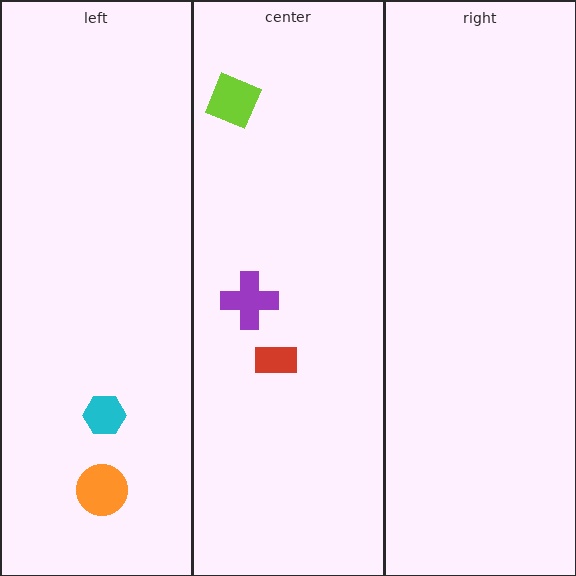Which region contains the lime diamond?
The center region.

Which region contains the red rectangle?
The center region.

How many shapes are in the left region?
2.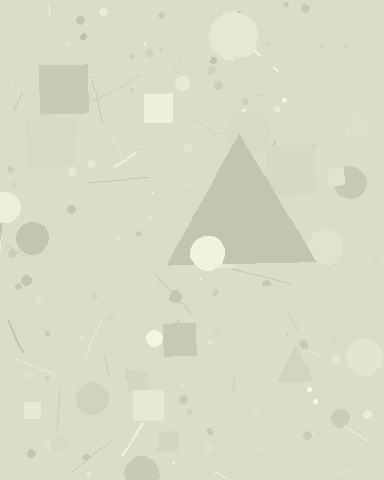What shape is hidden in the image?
A triangle is hidden in the image.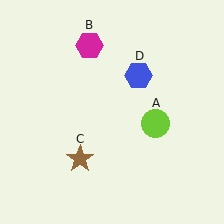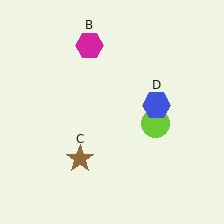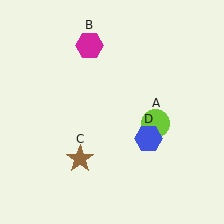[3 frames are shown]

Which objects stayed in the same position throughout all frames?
Lime circle (object A) and magenta hexagon (object B) and brown star (object C) remained stationary.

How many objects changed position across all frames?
1 object changed position: blue hexagon (object D).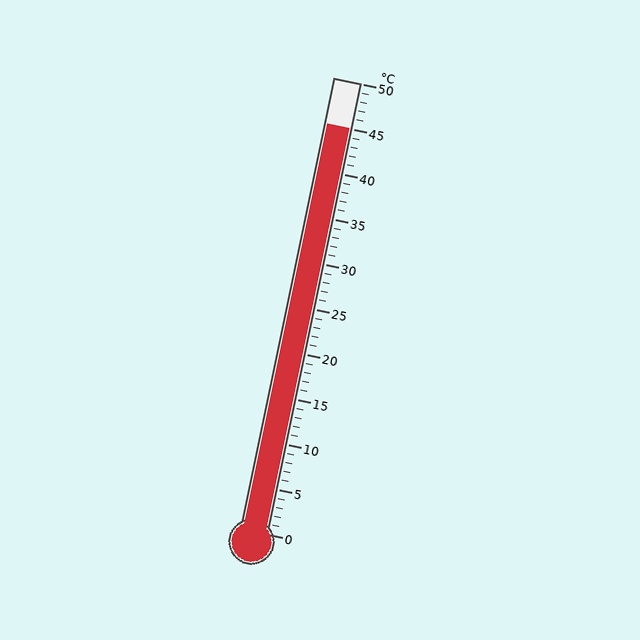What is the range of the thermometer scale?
The thermometer scale ranges from 0°C to 50°C.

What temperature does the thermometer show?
The thermometer shows approximately 45°C.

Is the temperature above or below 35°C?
The temperature is above 35°C.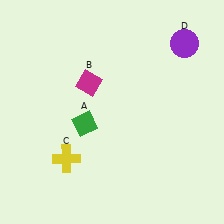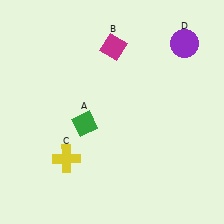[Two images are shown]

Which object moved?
The magenta diamond (B) moved up.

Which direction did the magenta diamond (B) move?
The magenta diamond (B) moved up.